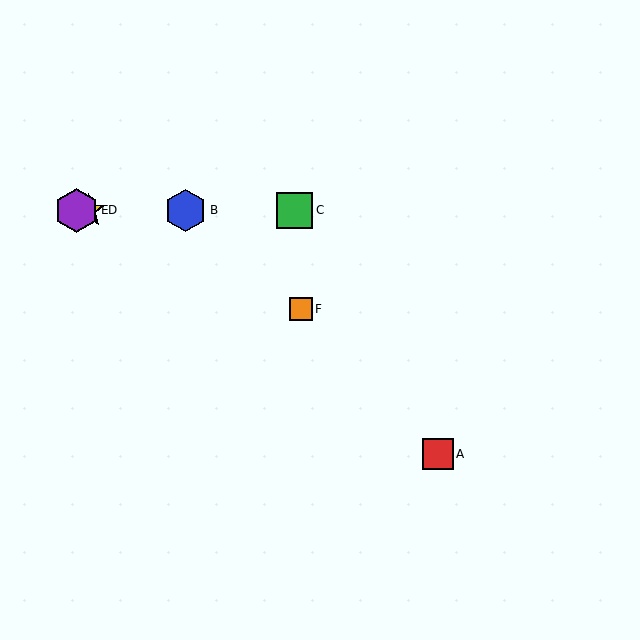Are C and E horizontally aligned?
Yes, both are at y≈210.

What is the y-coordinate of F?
Object F is at y≈309.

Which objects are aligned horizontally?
Objects B, C, D, E are aligned horizontally.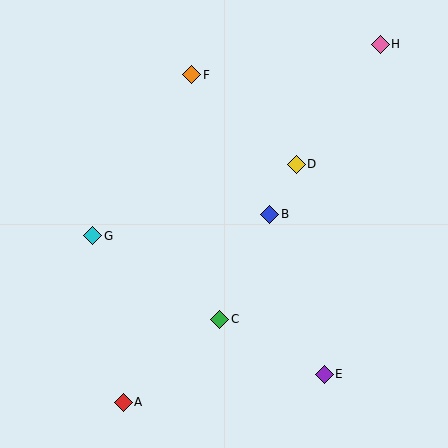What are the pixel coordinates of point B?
Point B is at (270, 214).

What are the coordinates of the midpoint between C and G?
The midpoint between C and G is at (156, 277).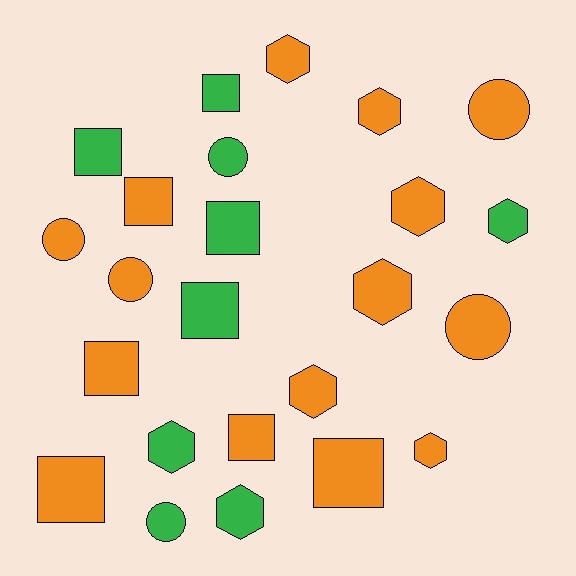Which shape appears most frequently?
Hexagon, with 9 objects.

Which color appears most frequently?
Orange, with 15 objects.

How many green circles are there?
There are 2 green circles.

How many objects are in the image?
There are 24 objects.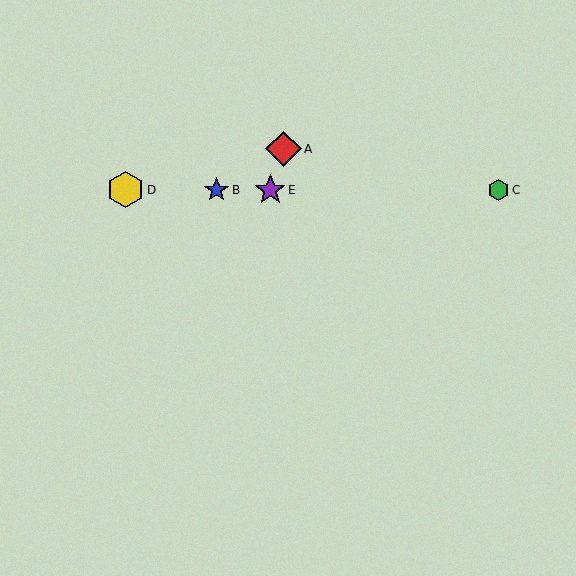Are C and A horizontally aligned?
No, C is at y≈190 and A is at y≈149.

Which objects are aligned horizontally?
Objects B, C, D, E are aligned horizontally.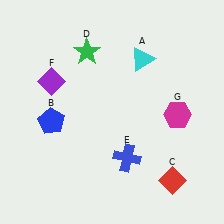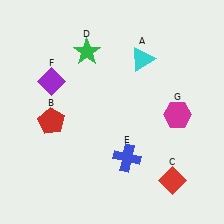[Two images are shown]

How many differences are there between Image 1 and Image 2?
There is 1 difference between the two images.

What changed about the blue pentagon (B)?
In Image 1, B is blue. In Image 2, it changed to red.